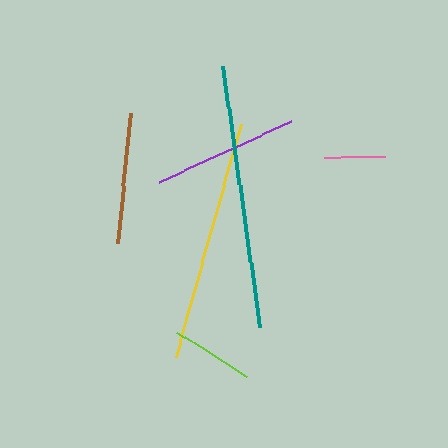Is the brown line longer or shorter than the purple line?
The purple line is longer than the brown line.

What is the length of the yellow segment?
The yellow segment is approximately 241 pixels long.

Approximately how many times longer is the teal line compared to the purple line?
The teal line is approximately 1.8 times the length of the purple line.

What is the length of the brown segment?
The brown segment is approximately 131 pixels long.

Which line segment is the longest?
The teal line is the longest at approximately 263 pixels.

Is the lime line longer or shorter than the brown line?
The brown line is longer than the lime line.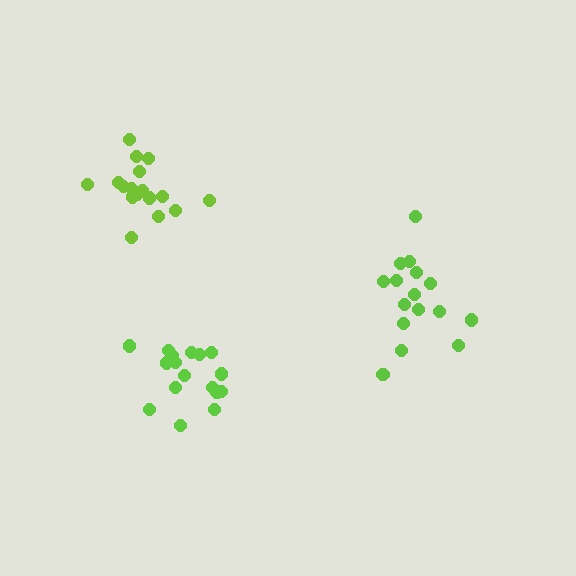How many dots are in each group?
Group 1: 16 dots, Group 2: 17 dots, Group 3: 17 dots (50 total).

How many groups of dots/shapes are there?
There are 3 groups.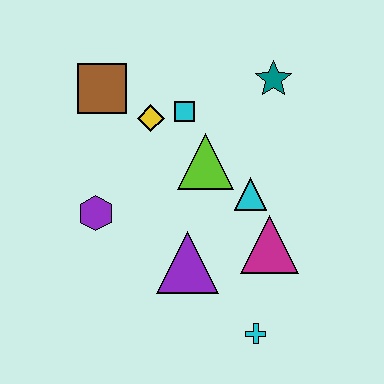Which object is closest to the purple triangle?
The magenta triangle is closest to the purple triangle.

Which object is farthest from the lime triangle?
The cyan cross is farthest from the lime triangle.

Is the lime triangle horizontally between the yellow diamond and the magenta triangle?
Yes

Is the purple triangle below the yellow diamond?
Yes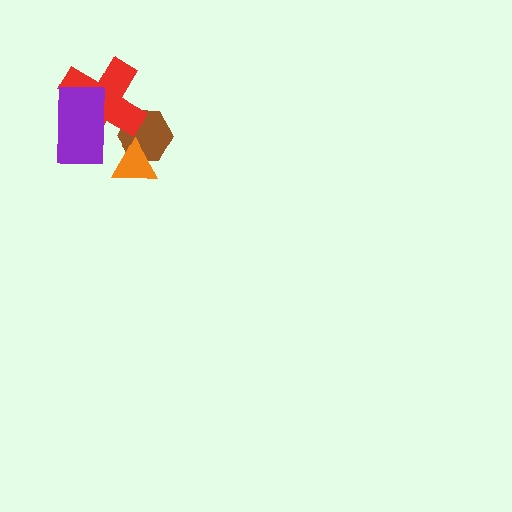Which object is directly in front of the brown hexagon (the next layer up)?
The orange triangle is directly in front of the brown hexagon.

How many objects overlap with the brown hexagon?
2 objects overlap with the brown hexagon.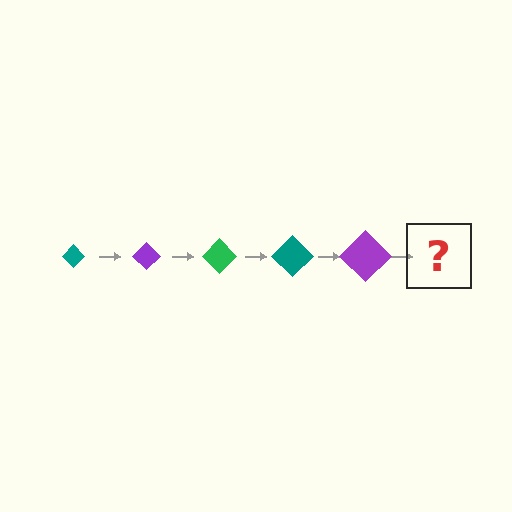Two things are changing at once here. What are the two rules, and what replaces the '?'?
The two rules are that the diamond grows larger each step and the color cycles through teal, purple, and green. The '?' should be a green diamond, larger than the previous one.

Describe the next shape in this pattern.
It should be a green diamond, larger than the previous one.